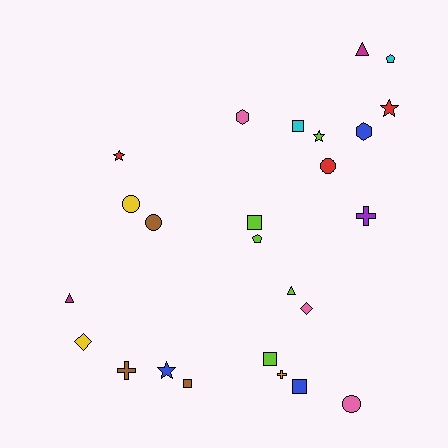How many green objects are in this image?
There are no green objects.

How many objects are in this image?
There are 25 objects.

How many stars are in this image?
There are 4 stars.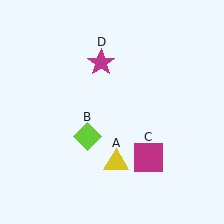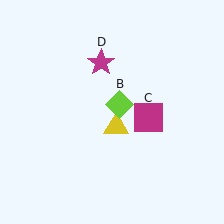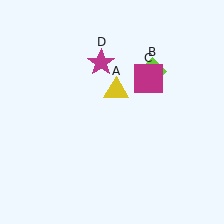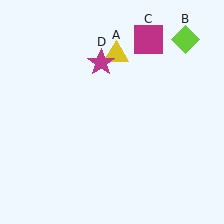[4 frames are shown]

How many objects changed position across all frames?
3 objects changed position: yellow triangle (object A), lime diamond (object B), magenta square (object C).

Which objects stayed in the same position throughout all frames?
Magenta star (object D) remained stationary.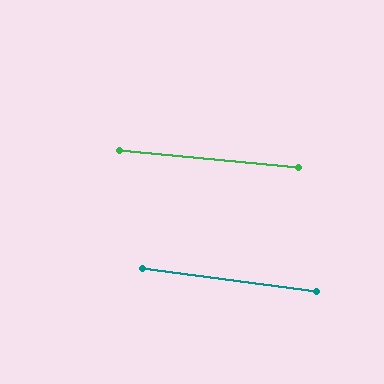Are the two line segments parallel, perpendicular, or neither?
Parallel — their directions differ by only 1.9°.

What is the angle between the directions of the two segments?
Approximately 2 degrees.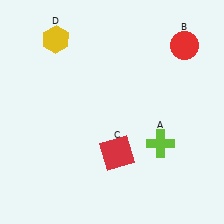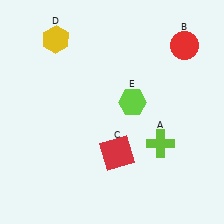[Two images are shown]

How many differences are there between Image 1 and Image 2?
There is 1 difference between the two images.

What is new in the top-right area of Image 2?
A lime hexagon (E) was added in the top-right area of Image 2.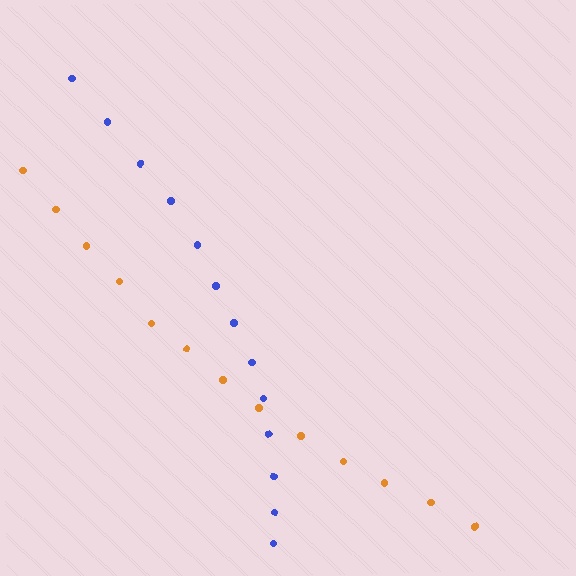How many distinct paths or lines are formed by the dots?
There are 2 distinct paths.